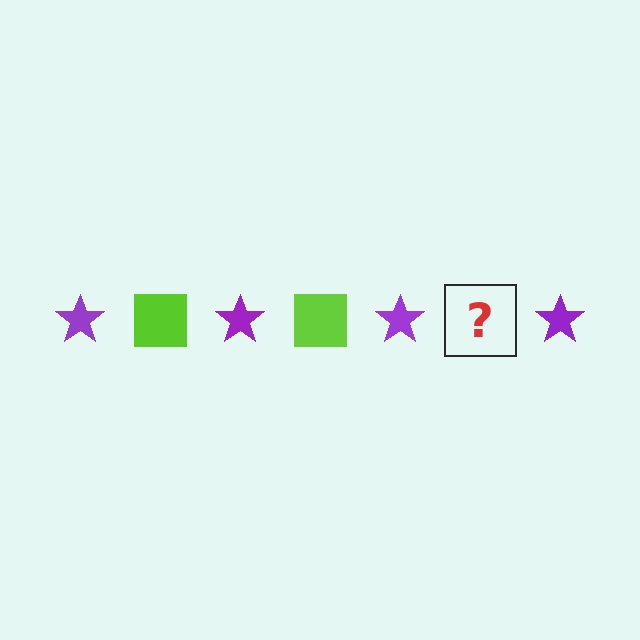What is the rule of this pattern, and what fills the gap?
The rule is that the pattern alternates between purple star and lime square. The gap should be filled with a lime square.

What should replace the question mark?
The question mark should be replaced with a lime square.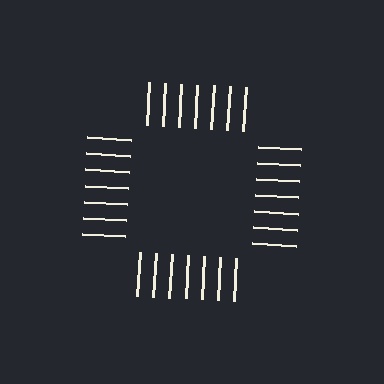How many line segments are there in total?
28 — 7 along each of the 4 edges.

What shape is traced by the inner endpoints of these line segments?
An illusory square — the line segments terminate on its edges but no continuous stroke is drawn.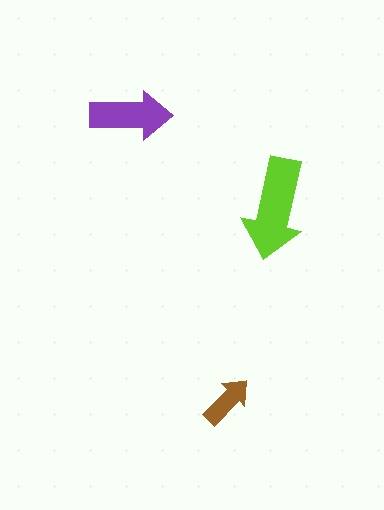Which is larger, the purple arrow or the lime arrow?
The lime one.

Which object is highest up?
The purple arrow is topmost.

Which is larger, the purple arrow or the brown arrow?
The purple one.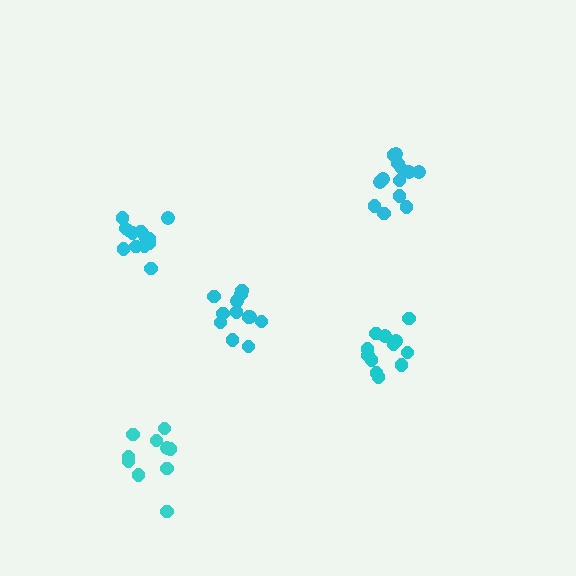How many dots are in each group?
Group 1: 14 dots, Group 2: 12 dots, Group 3: 12 dots, Group 4: 10 dots, Group 5: 13 dots (61 total).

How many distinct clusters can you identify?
There are 5 distinct clusters.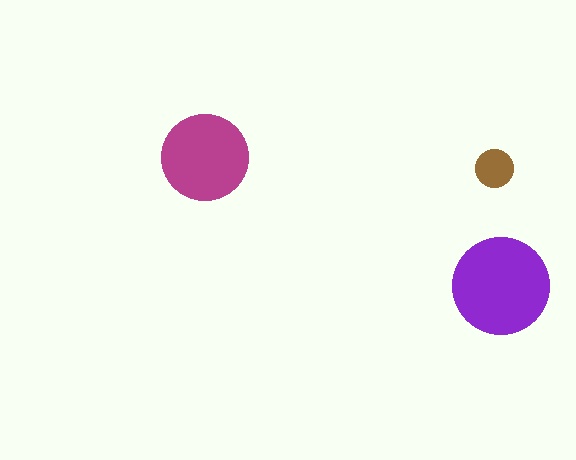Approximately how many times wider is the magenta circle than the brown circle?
About 2.5 times wider.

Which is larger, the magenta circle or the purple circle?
The purple one.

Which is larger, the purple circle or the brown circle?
The purple one.